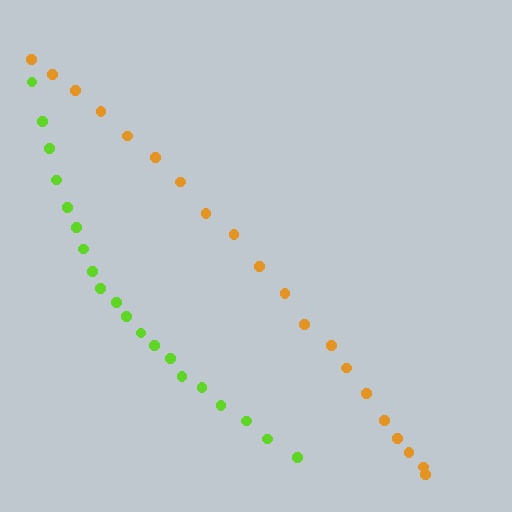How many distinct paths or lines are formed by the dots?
There are 2 distinct paths.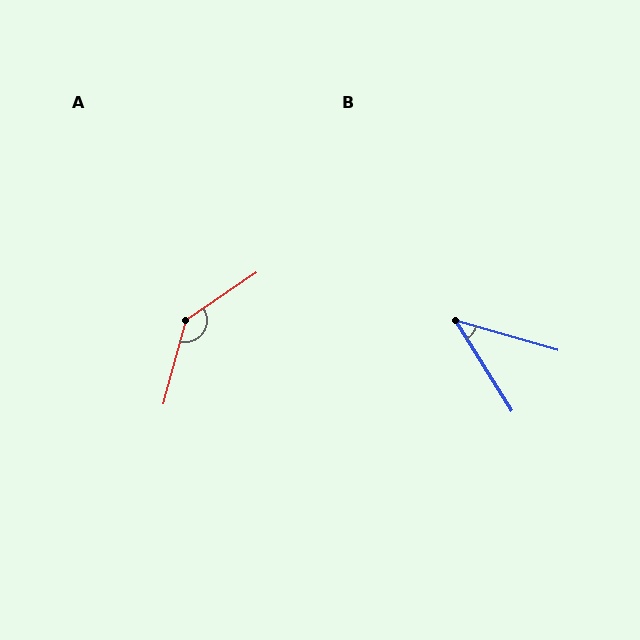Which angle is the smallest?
B, at approximately 42 degrees.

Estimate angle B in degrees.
Approximately 42 degrees.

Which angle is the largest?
A, at approximately 139 degrees.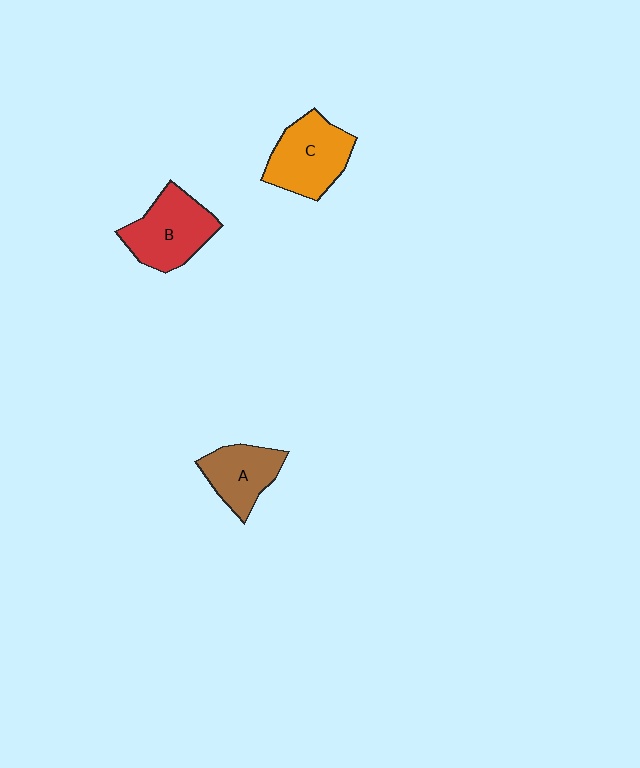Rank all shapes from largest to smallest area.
From largest to smallest: C (orange), B (red), A (brown).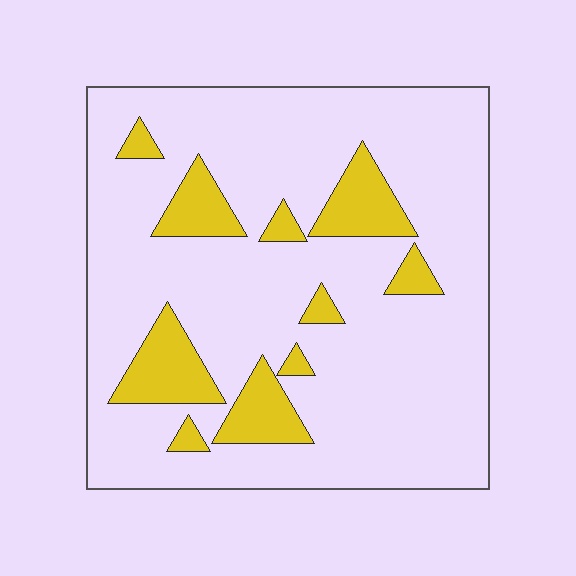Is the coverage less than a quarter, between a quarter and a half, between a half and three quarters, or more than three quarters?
Less than a quarter.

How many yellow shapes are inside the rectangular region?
10.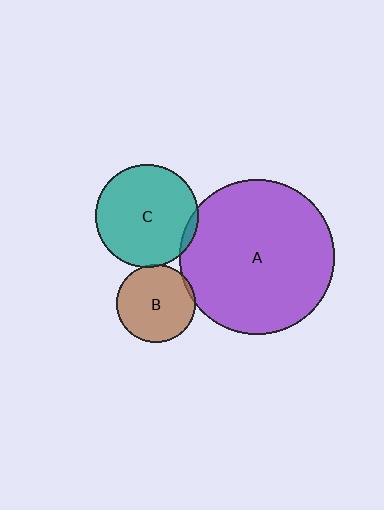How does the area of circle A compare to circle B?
Approximately 3.9 times.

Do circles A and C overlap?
Yes.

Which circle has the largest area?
Circle A (purple).